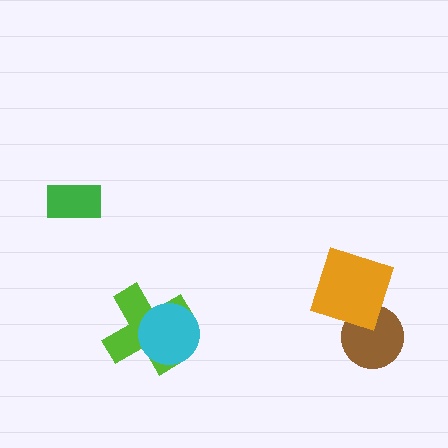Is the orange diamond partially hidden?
No, no other shape covers it.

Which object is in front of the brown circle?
The orange diamond is in front of the brown circle.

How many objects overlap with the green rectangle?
0 objects overlap with the green rectangle.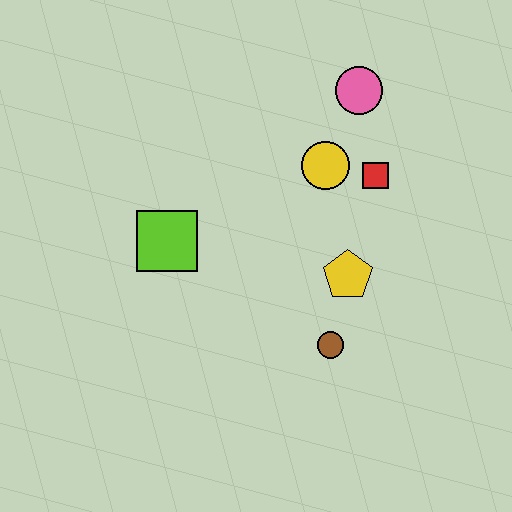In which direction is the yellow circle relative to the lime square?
The yellow circle is to the right of the lime square.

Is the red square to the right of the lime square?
Yes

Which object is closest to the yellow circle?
The red square is closest to the yellow circle.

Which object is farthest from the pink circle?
The brown circle is farthest from the pink circle.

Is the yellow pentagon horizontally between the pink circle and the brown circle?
Yes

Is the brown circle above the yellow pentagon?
No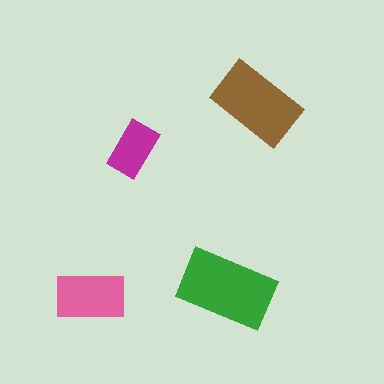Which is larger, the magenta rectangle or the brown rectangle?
The brown one.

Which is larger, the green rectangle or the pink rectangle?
The green one.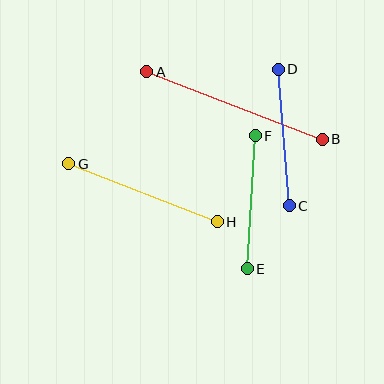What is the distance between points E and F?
The distance is approximately 133 pixels.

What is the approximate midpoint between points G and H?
The midpoint is at approximately (143, 193) pixels.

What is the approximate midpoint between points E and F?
The midpoint is at approximately (251, 202) pixels.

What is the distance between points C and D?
The distance is approximately 137 pixels.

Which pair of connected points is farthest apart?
Points A and B are farthest apart.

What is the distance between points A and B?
The distance is approximately 188 pixels.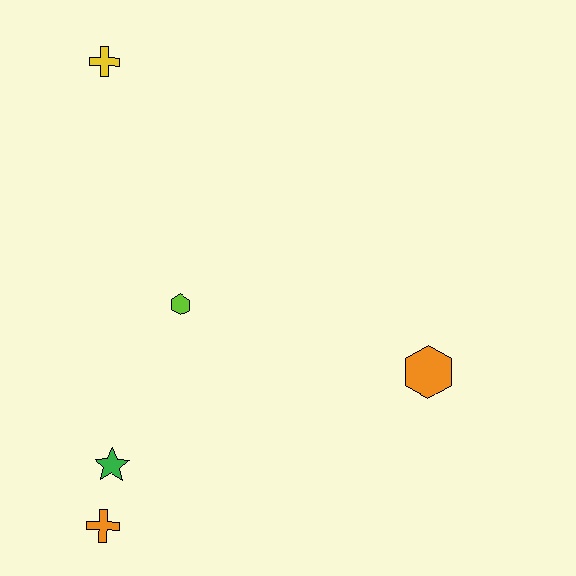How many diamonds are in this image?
There are no diamonds.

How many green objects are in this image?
There is 1 green object.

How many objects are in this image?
There are 5 objects.